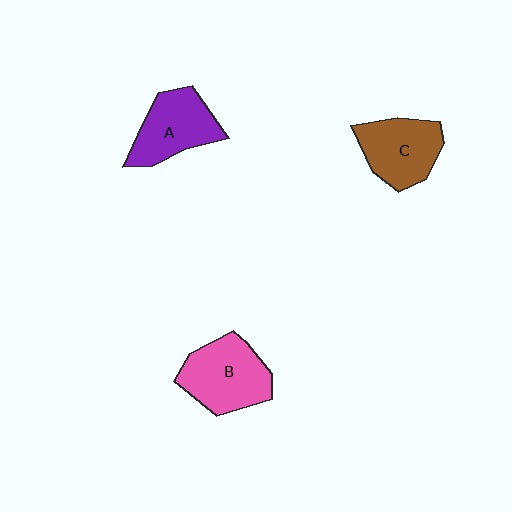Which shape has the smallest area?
Shape C (brown).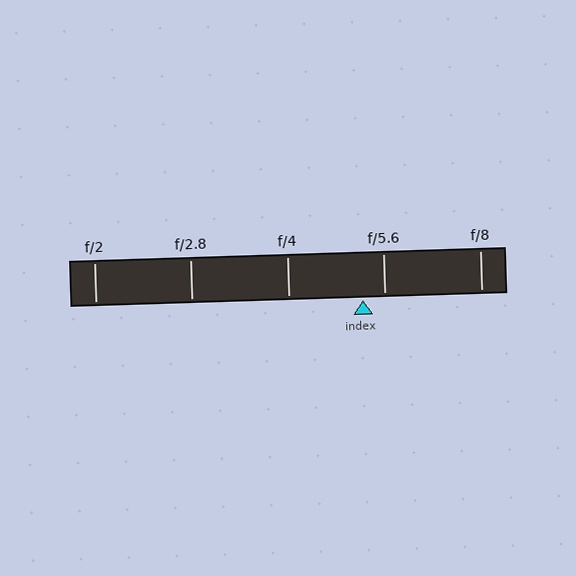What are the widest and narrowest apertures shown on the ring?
The widest aperture shown is f/2 and the narrowest is f/8.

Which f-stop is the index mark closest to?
The index mark is closest to f/5.6.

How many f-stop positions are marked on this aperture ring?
There are 5 f-stop positions marked.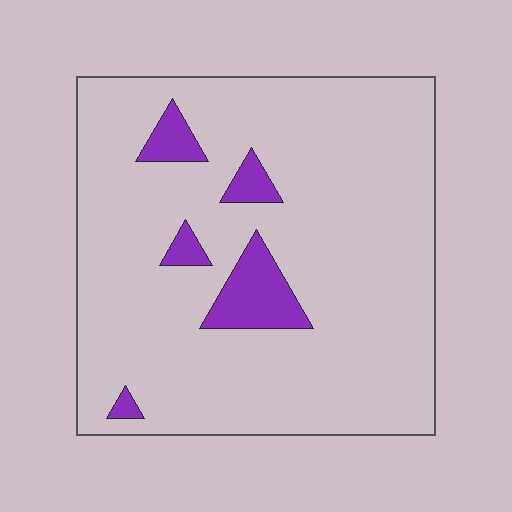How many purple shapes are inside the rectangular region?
5.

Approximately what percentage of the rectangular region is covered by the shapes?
Approximately 10%.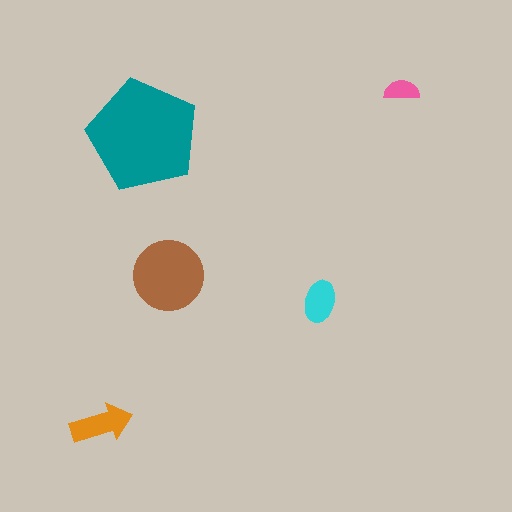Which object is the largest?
The teal pentagon.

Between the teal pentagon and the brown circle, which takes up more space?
The teal pentagon.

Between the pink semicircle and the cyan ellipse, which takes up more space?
The cyan ellipse.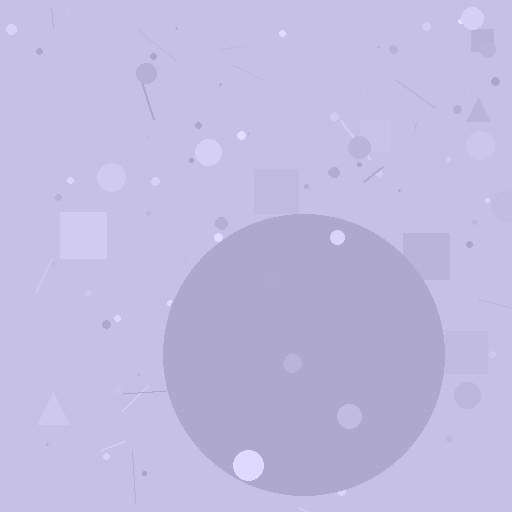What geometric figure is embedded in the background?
A circle is embedded in the background.